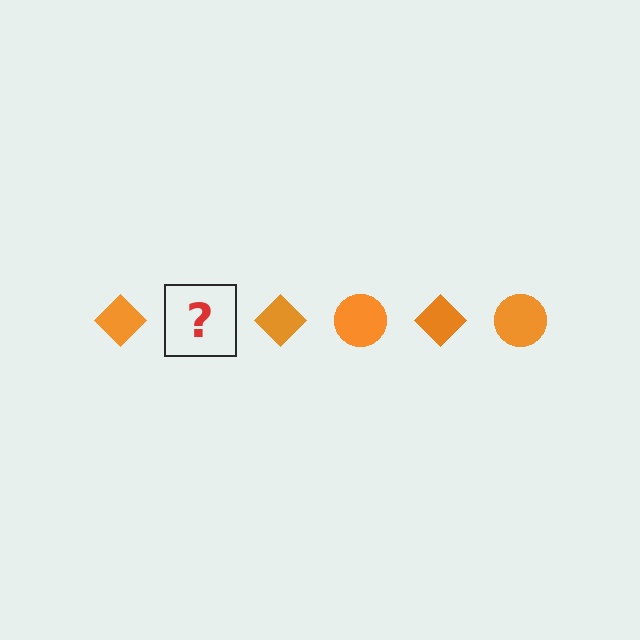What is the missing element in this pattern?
The missing element is an orange circle.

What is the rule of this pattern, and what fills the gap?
The rule is that the pattern cycles through diamond, circle shapes in orange. The gap should be filled with an orange circle.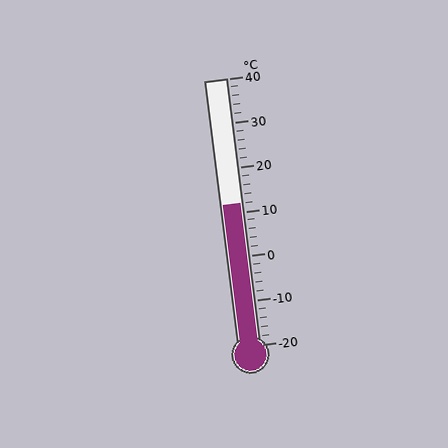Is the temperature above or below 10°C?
The temperature is above 10°C.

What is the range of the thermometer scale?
The thermometer scale ranges from -20°C to 40°C.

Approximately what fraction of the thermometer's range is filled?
The thermometer is filled to approximately 55% of its range.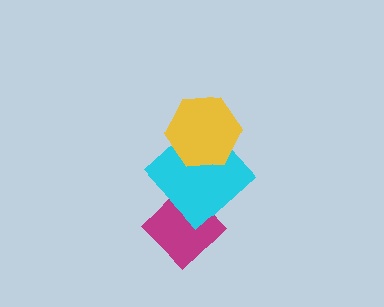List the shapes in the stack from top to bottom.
From top to bottom: the yellow hexagon, the cyan diamond, the magenta diamond.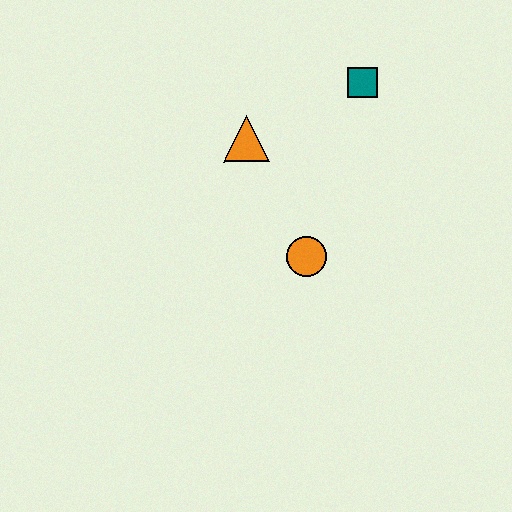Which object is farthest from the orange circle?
The teal square is farthest from the orange circle.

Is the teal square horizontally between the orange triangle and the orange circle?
No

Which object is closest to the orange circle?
The orange triangle is closest to the orange circle.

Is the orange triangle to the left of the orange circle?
Yes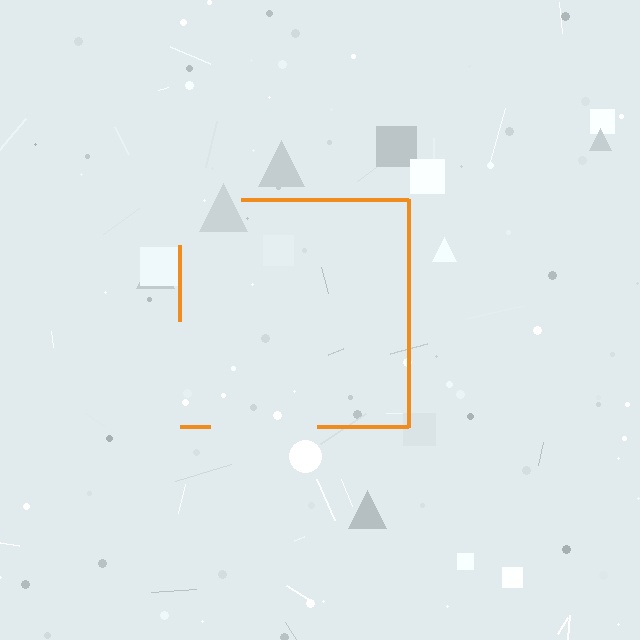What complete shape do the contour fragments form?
The contour fragments form a square.